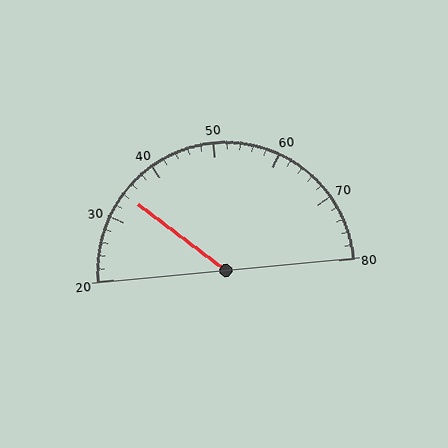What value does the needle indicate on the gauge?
The needle indicates approximately 34.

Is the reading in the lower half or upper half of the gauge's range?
The reading is in the lower half of the range (20 to 80).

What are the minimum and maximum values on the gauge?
The gauge ranges from 20 to 80.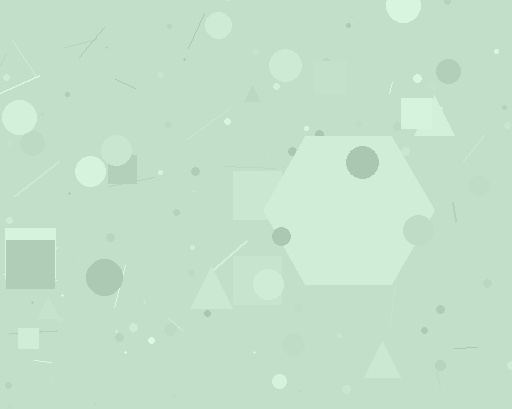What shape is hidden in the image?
A hexagon is hidden in the image.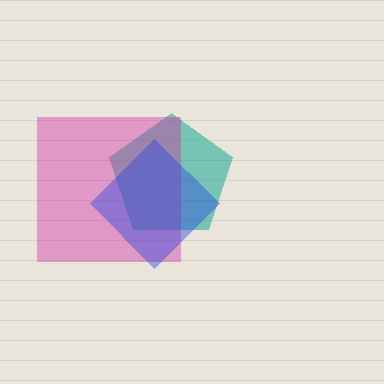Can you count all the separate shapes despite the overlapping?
Yes, there are 3 separate shapes.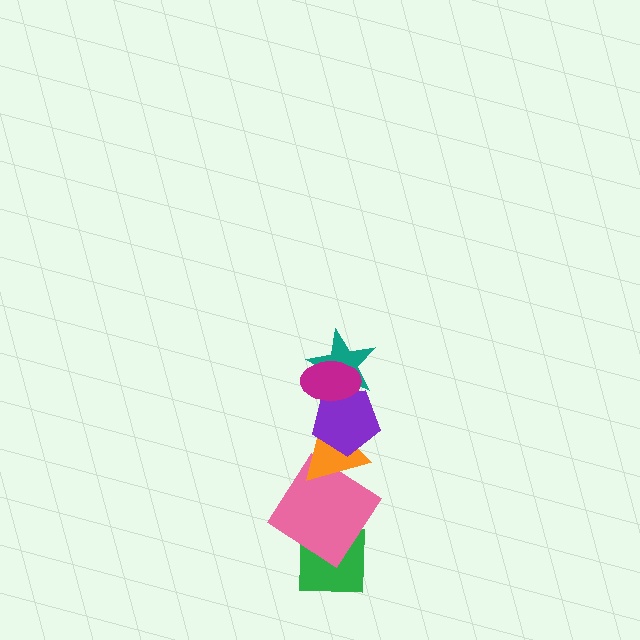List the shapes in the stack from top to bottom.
From top to bottom: the magenta ellipse, the teal star, the purple pentagon, the orange triangle, the pink diamond, the green square.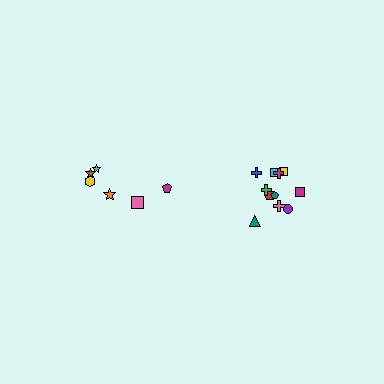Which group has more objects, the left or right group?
The right group.